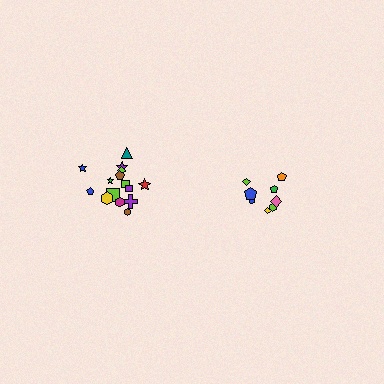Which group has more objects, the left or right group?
The left group.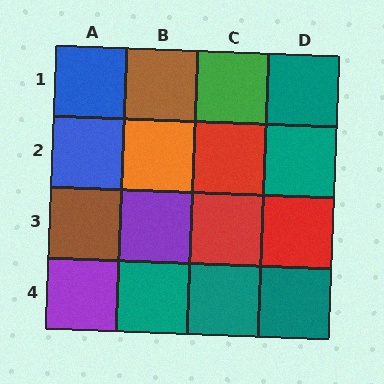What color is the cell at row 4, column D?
Teal.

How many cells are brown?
2 cells are brown.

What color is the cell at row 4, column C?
Teal.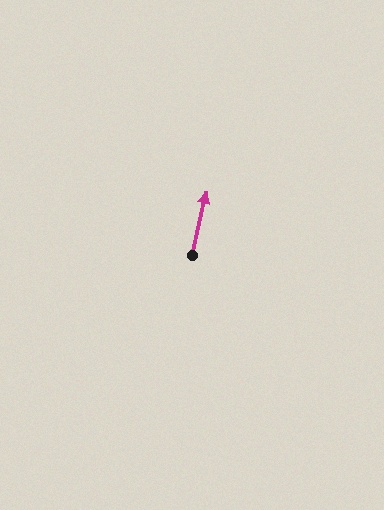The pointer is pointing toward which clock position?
Roughly 12 o'clock.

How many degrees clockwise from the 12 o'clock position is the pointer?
Approximately 13 degrees.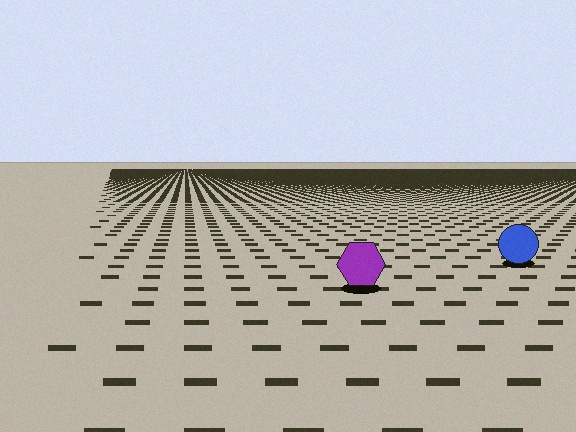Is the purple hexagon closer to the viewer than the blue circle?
Yes. The purple hexagon is closer — you can tell from the texture gradient: the ground texture is coarser near it.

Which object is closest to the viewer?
The purple hexagon is closest. The texture marks near it are larger and more spread out.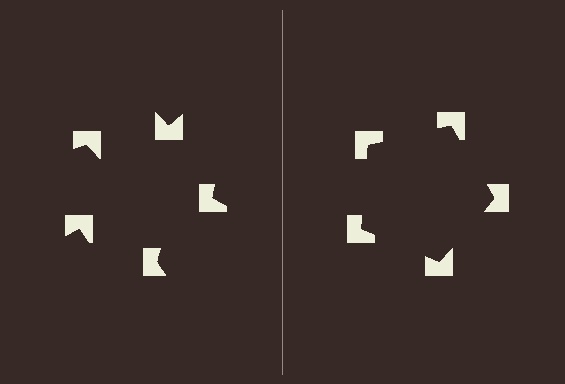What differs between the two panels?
The notched squares are positioned identically on both sides; only the wedge orientations differ. On the right they align to a pentagon; on the left they are misaligned.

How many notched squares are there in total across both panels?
10 — 5 on each side.